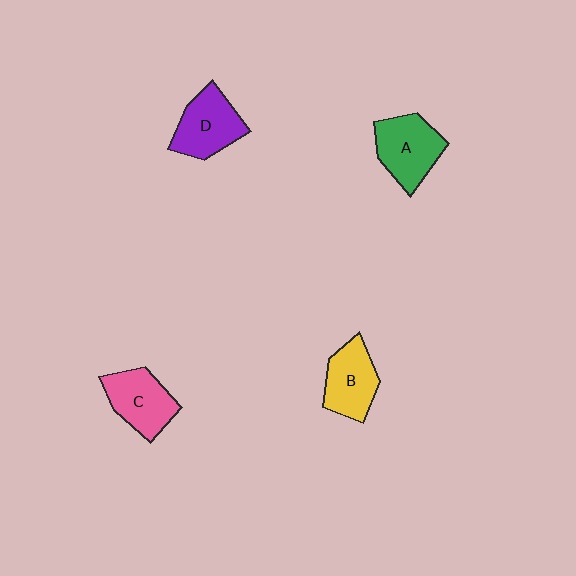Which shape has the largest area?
Shape A (green).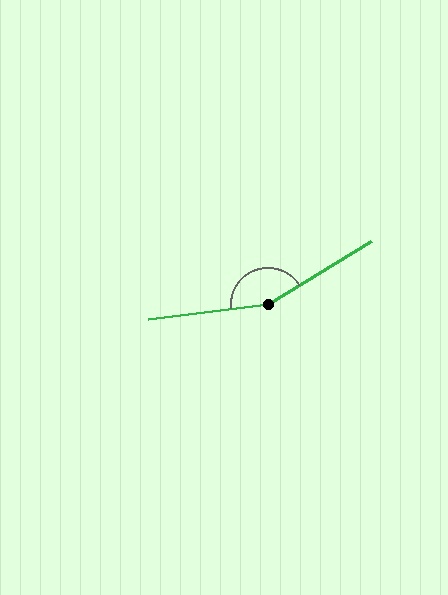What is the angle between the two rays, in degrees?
Approximately 156 degrees.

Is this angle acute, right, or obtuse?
It is obtuse.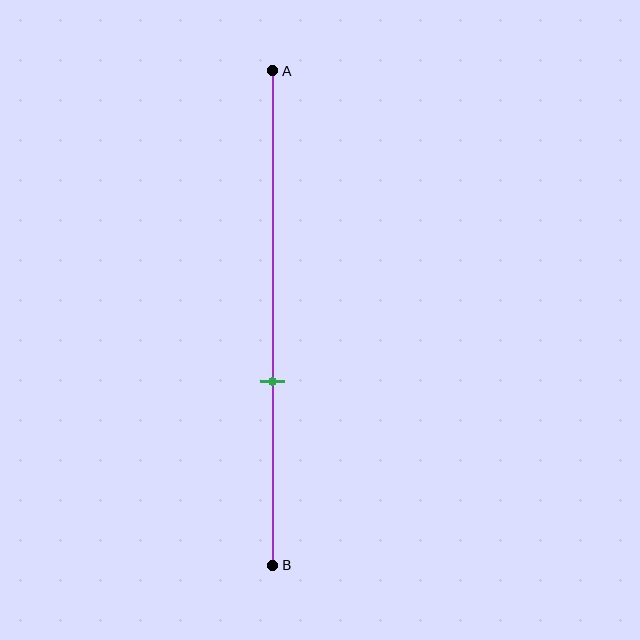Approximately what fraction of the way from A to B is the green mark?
The green mark is approximately 65% of the way from A to B.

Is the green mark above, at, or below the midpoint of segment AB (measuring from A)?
The green mark is below the midpoint of segment AB.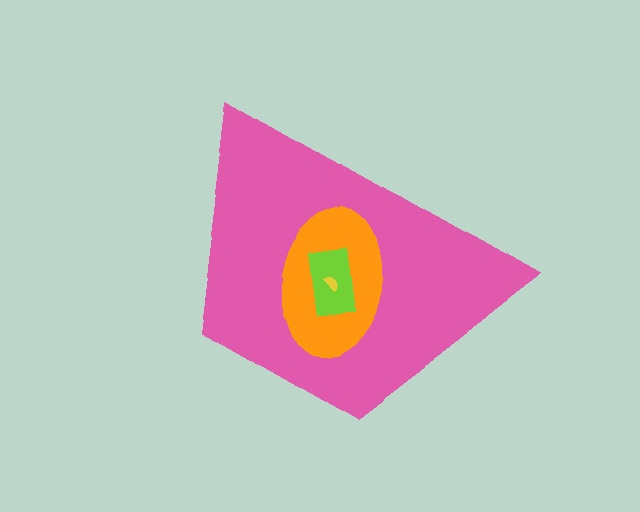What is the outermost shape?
The pink trapezoid.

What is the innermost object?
The yellow semicircle.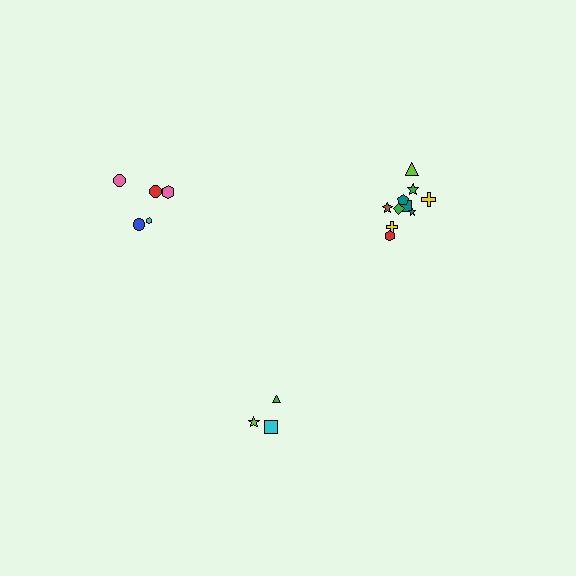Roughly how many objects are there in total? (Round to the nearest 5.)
Roughly 20 objects in total.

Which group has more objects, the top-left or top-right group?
The top-right group.